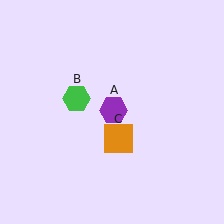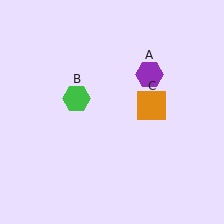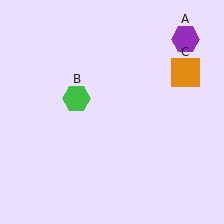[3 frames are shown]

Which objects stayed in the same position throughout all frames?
Green hexagon (object B) remained stationary.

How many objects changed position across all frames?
2 objects changed position: purple hexagon (object A), orange square (object C).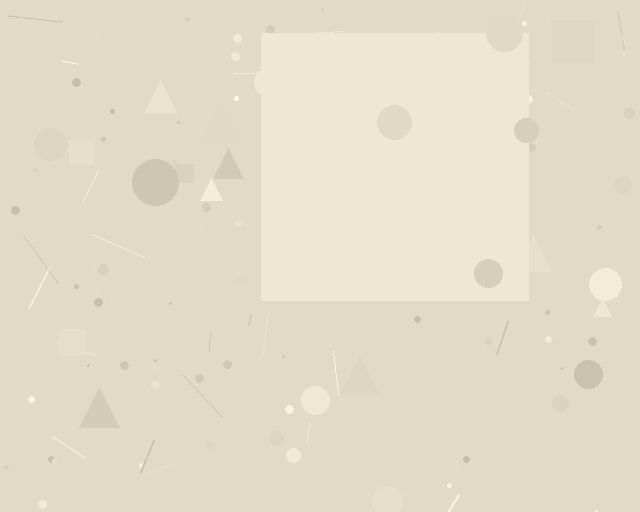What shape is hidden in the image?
A square is hidden in the image.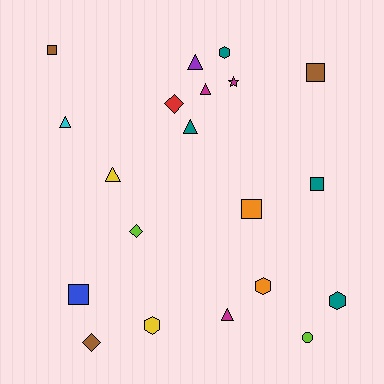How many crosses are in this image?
There are no crosses.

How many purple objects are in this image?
There is 1 purple object.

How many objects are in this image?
There are 20 objects.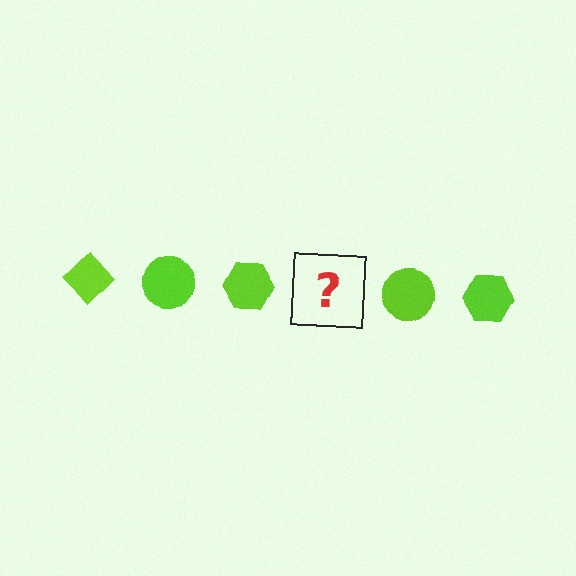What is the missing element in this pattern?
The missing element is a lime diamond.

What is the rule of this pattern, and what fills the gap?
The rule is that the pattern cycles through diamond, circle, hexagon shapes in lime. The gap should be filled with a lime diamond.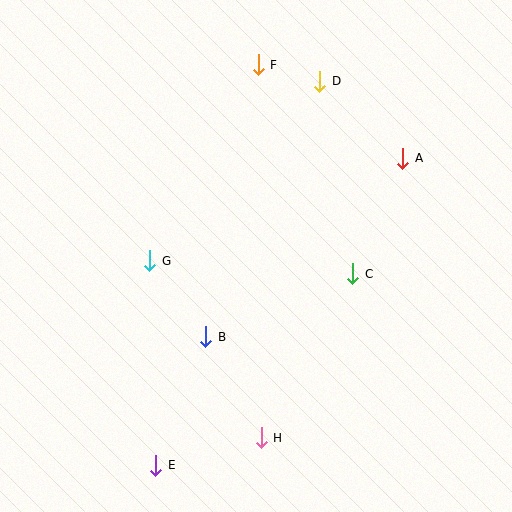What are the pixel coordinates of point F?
Point F is at (258, 65).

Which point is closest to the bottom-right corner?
Point H is closest to the bottom-right corner.